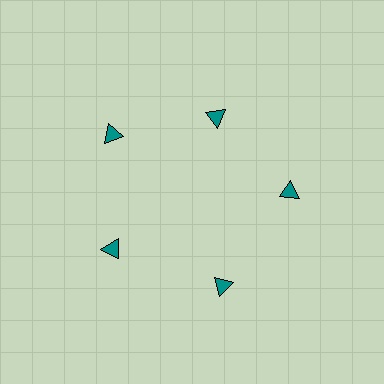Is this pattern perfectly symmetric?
No. The 5 teal triangles are arranged in a ring, but one element near the 1 o'clock position is pulled inward toward the center, breaking the 5-fold rotational symmetry.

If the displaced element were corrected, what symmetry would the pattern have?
It would have 5-fold rotational symmetry — the pattern would map onto itself every 72 degrees.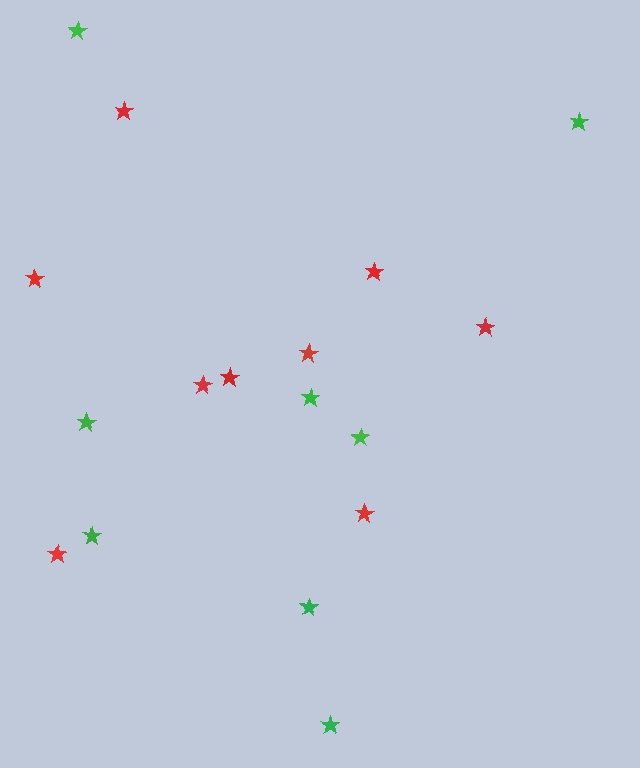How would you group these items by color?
There are 2 groups: one group of red stars (9) and one group of green stars (8).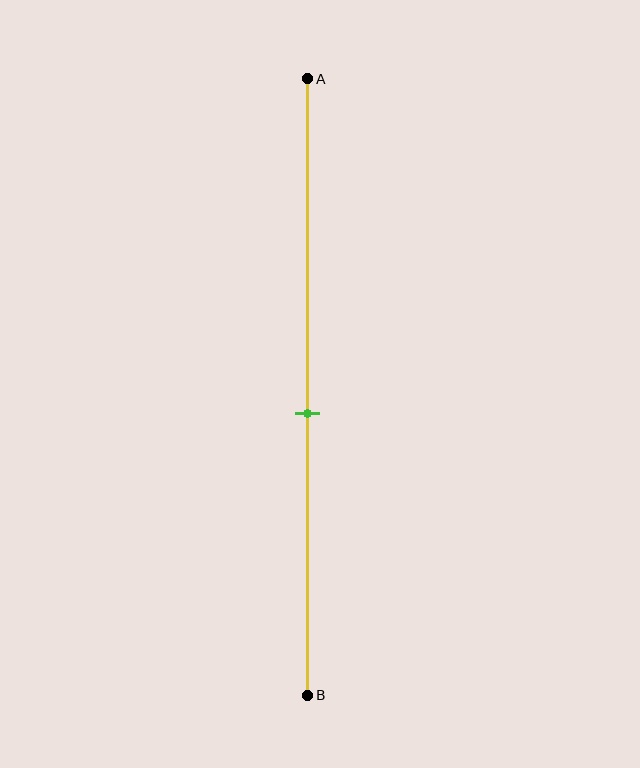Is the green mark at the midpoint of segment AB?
No, the mark is at about 55% from A, not at the 50% midpoint.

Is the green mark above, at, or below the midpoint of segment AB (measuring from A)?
The green mark is below the midpoint of segment AB.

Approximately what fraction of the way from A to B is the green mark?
The green mark is approximately 55% of the way from A to B.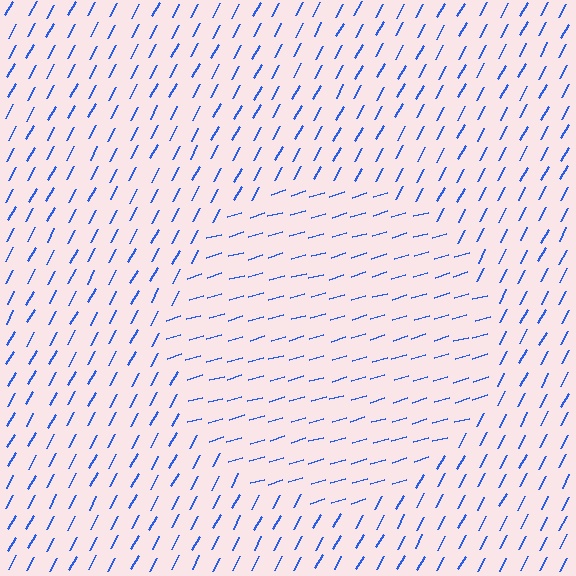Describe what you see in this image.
The image is filled with small blue line segments. A circle region in the image has lines oriented differently from the surrounding lines, creating a visible texture boundary.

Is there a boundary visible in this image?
Yes, there is a texture boundary formed by a change in line orientation.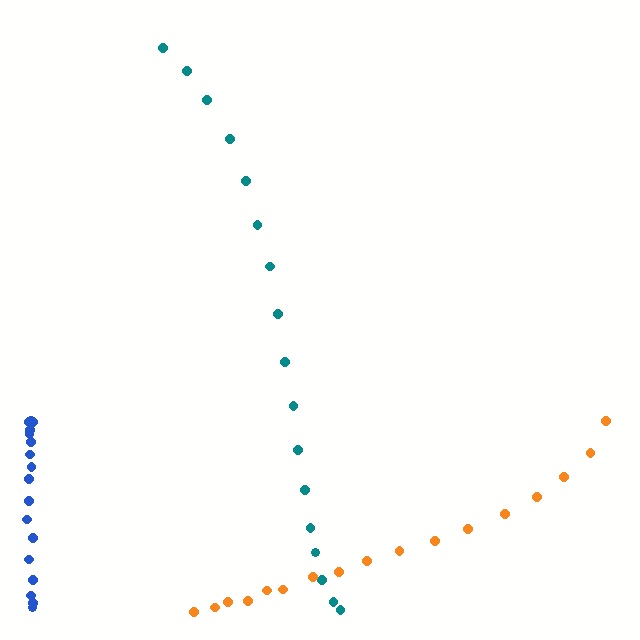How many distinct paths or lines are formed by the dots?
There are 3 distinct paths.